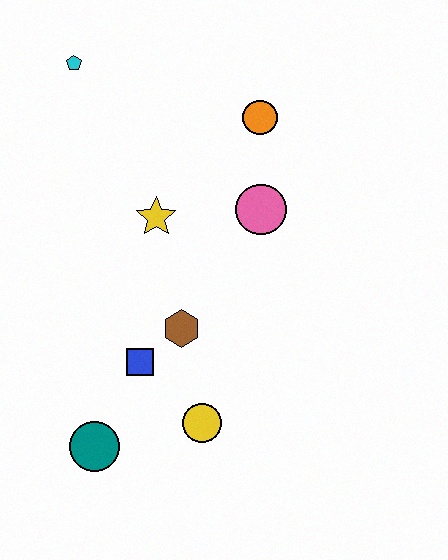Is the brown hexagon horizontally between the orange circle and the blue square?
Yes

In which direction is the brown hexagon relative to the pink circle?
The brown hexagon is below the pink circle.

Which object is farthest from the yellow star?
The teal circle is farthest from the yellow star.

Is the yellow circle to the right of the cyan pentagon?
Yes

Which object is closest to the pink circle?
The orange circle is closest to the pink circle.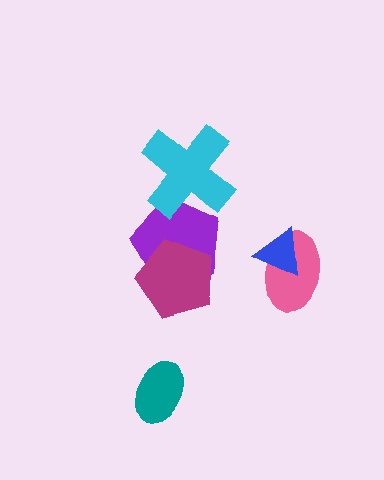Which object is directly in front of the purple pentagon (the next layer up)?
The cyan cross is directly in front of the purple pentagon.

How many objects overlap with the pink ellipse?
1 object overlaps with the pink ellipse.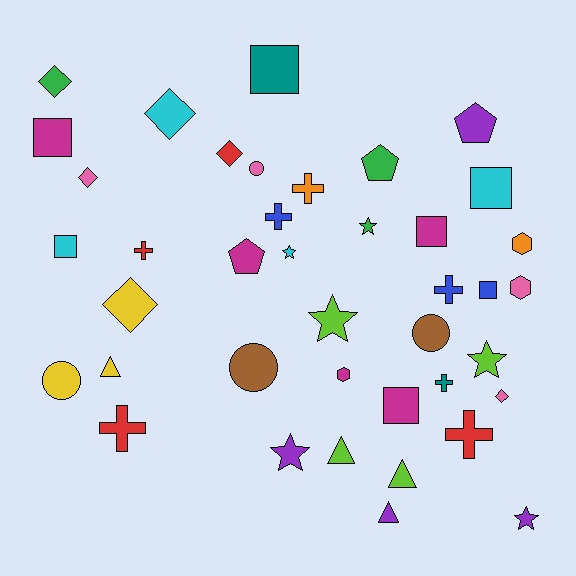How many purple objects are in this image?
There are 4 purple objects.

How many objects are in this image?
There are 40 objects.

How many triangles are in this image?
There are 4 triangles.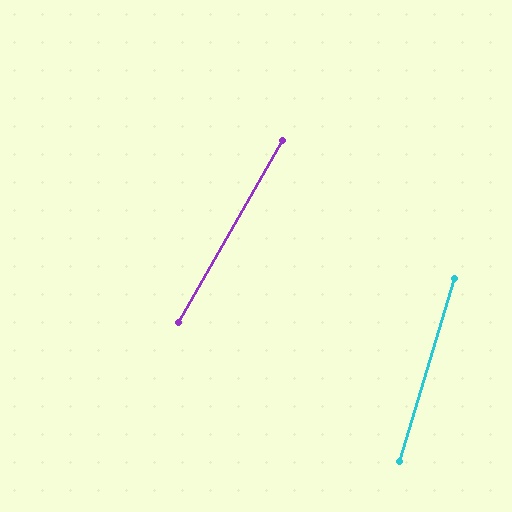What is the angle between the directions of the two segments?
Approximately 13 degrees.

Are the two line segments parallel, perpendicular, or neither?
Neither parallel nor perpendicular — they differ by about 13°.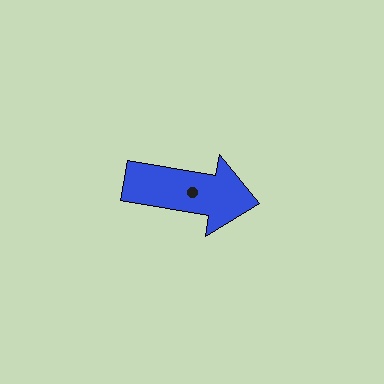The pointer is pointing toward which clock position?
Roughly 3 o'clock.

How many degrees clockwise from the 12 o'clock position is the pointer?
Approximately 100 degrees.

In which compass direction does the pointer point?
East.